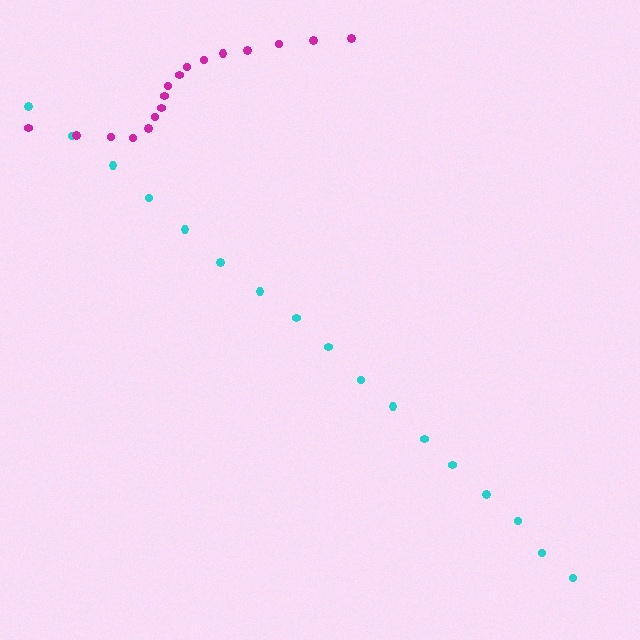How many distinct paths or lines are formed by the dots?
There are 2 distinct paths.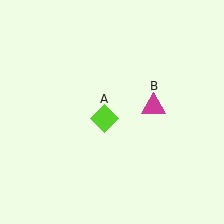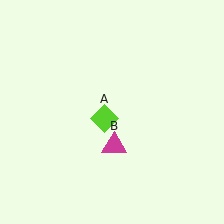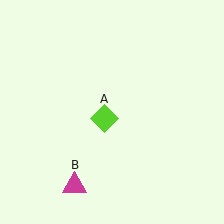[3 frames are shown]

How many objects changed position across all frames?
1 object changed position: magenta triangle (object B).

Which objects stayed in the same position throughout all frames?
Lime diamond (object A) remained stationary.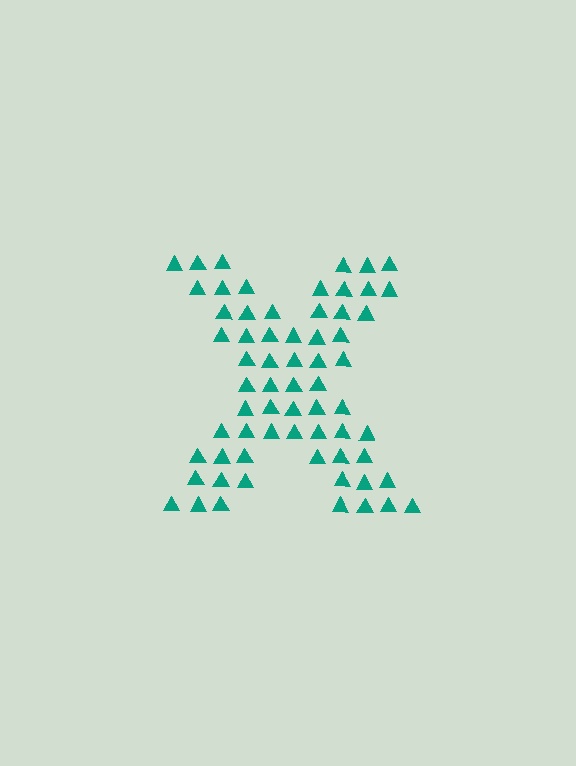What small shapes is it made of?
It is made of small triangles.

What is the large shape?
The large shape is the letter X.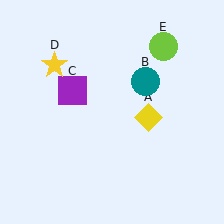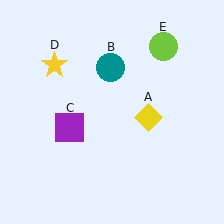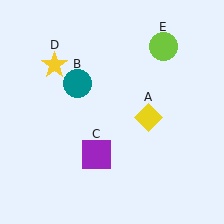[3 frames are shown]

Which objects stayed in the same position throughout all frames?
Yellow diamond (object A) and yellow star (object D) and lime circle (object E) remained stationary.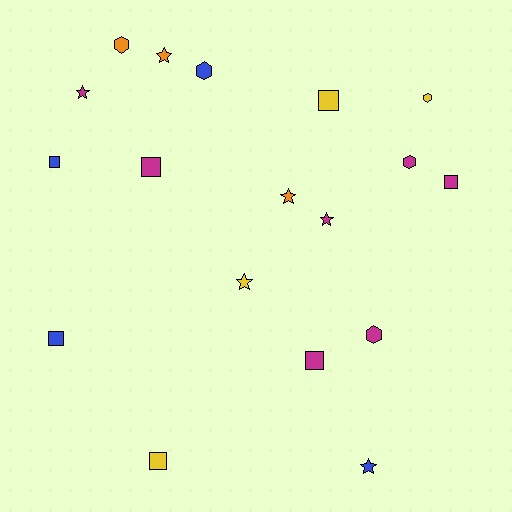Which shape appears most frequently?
Square, with 7 objects.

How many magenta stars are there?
There are 2 magenta stars.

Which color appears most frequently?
Magenta, with 7 objects.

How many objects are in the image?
There are 18 objects.